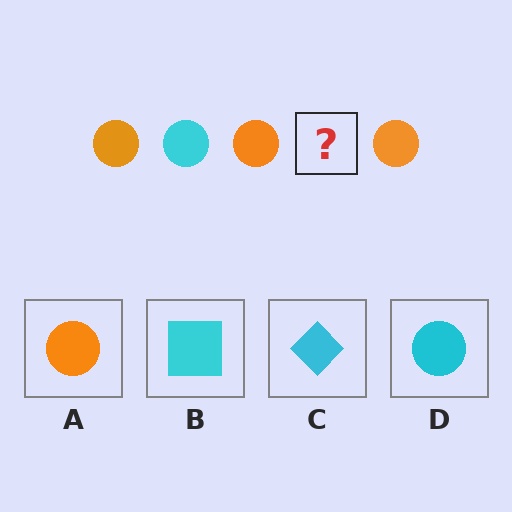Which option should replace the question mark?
Option D.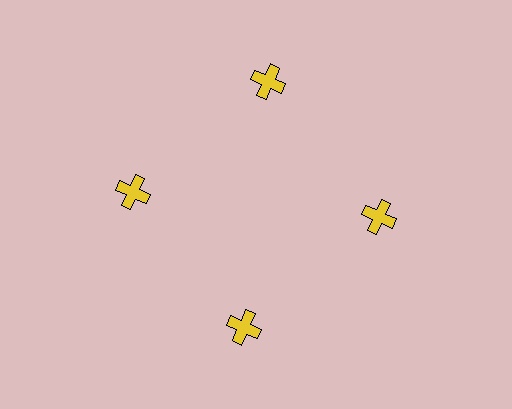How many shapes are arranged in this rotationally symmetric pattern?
There are 4 shapes, arranged in 4 groups of 1.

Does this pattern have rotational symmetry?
Yes, this pattern has 4-fold rotational symmetry. It looks the same after rotating 90 degrees around the center.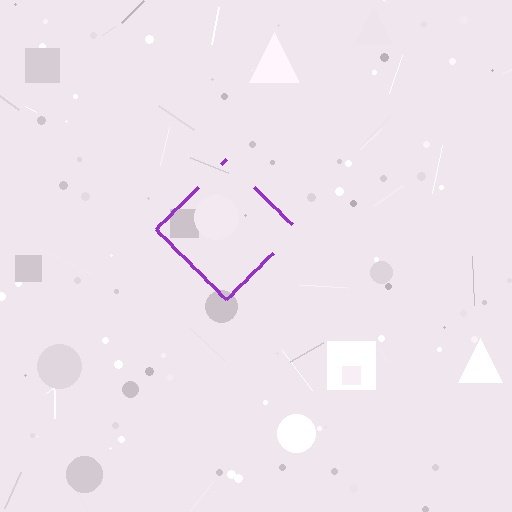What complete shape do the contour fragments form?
The contour fragments form a diamond.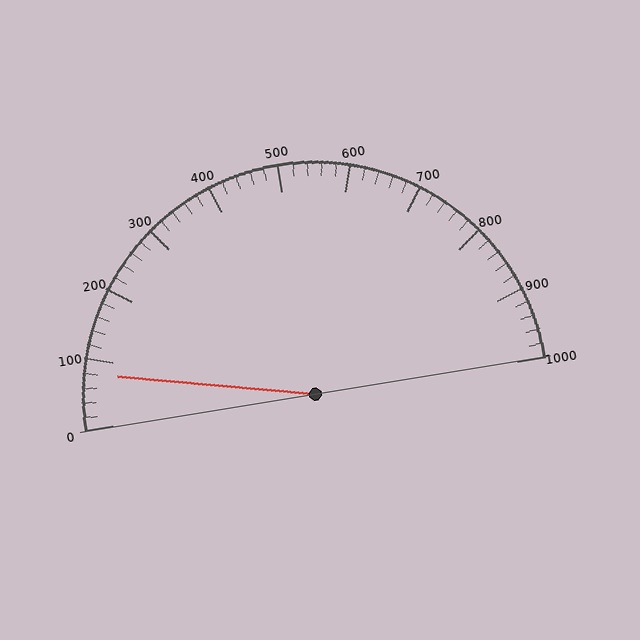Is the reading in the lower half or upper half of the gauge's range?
The reading is in the lower half of the range (0 to 1000).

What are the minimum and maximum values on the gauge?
The gauge ranges from 0 to 1000.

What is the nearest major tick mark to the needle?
The nearest major tick mark is 100.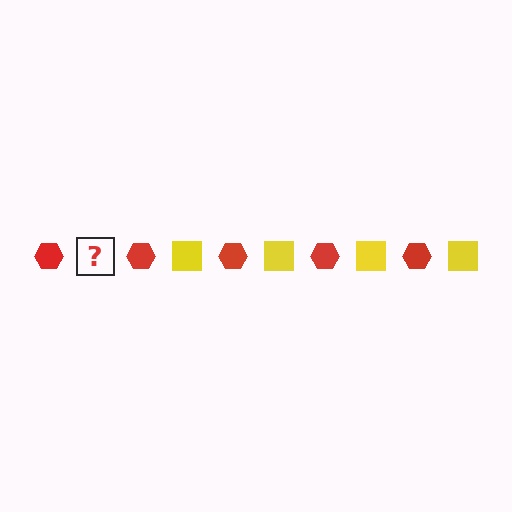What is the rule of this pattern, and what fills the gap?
The rule is that the pattern alternates between red hexagon and yellow square. The gap should be filled with a yellow square.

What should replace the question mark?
The question mark should be replaced with a yellow square.